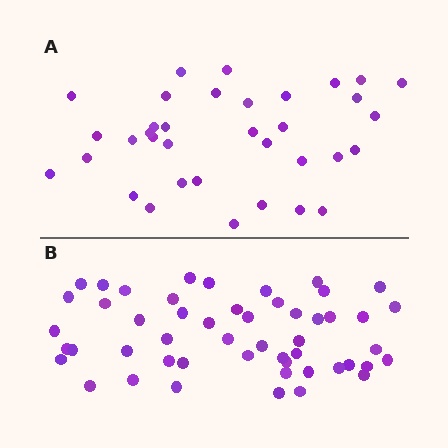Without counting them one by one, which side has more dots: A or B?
Region B (the bottom region) has more dots.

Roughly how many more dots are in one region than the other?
Region B has approximately 15 more dots than region A.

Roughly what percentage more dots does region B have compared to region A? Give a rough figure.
About 45% more.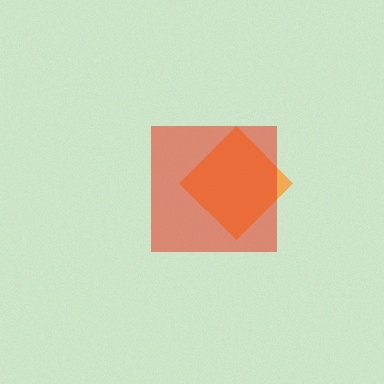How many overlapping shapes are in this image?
There are 2 overlapping shapes in the image.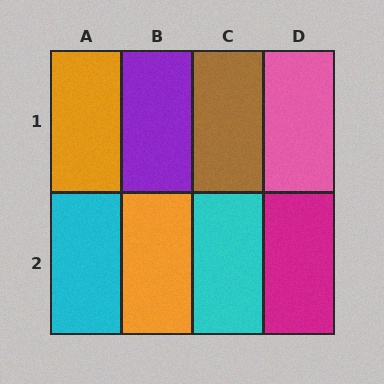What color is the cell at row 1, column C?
Brown.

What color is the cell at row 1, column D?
Pink.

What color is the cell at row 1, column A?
Orange.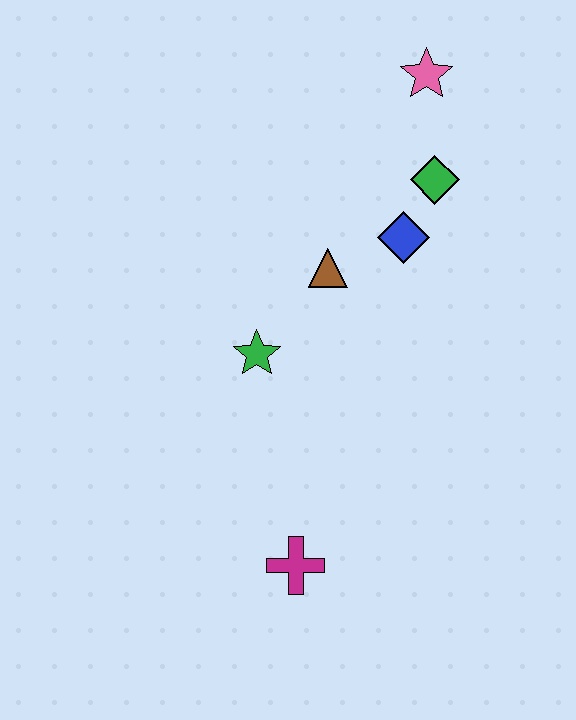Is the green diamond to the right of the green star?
Yes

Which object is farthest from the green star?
The pink star is farthest from the green star.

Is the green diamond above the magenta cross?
Yes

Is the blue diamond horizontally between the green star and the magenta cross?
No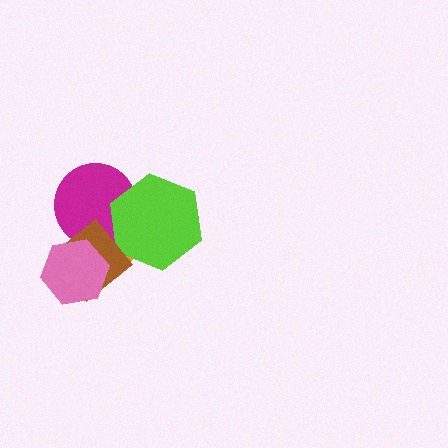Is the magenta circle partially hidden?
Yes, it is partially covered by another shape.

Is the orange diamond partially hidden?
Yes, it is partially covered by another shape.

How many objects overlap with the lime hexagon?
2 objects overlap with the lime hexagon.